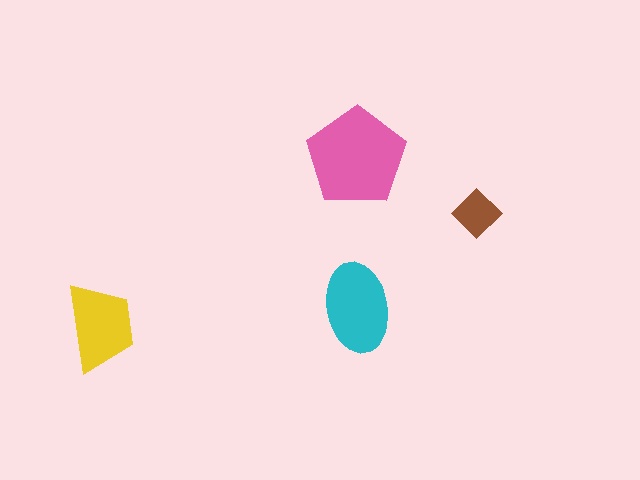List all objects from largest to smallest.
The pink pentagon, the cyan ellipse, the yellow trapezoid, the brown diamond.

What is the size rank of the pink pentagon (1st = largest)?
1st.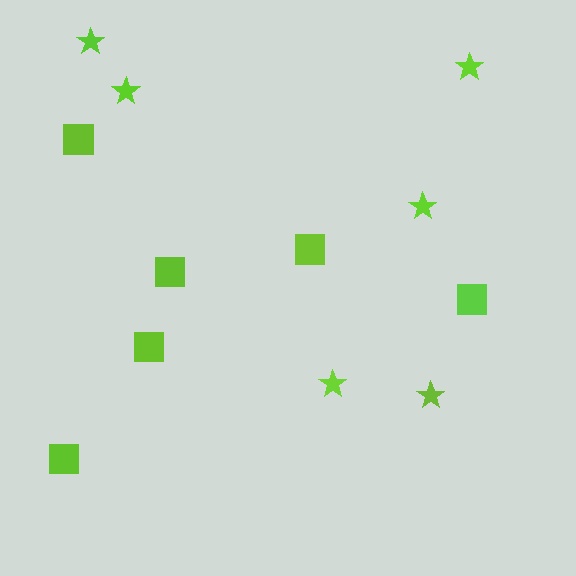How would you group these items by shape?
There are 2 groups: one group of squares (6) and one group of stars (6).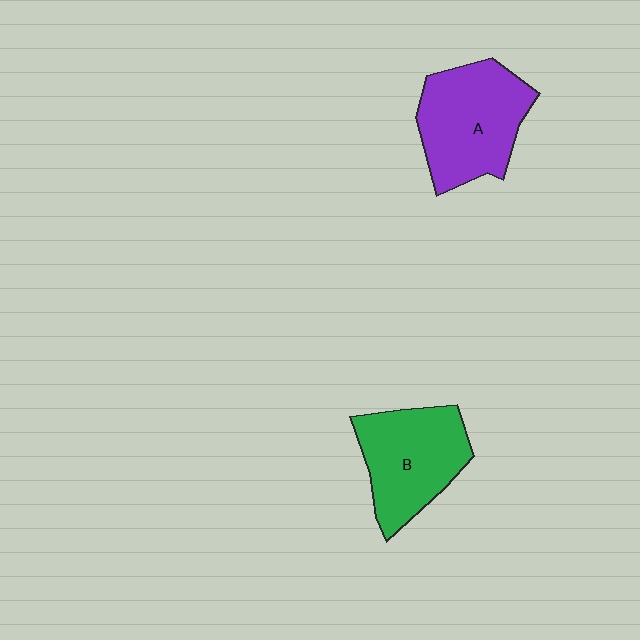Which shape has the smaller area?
Shape B (green).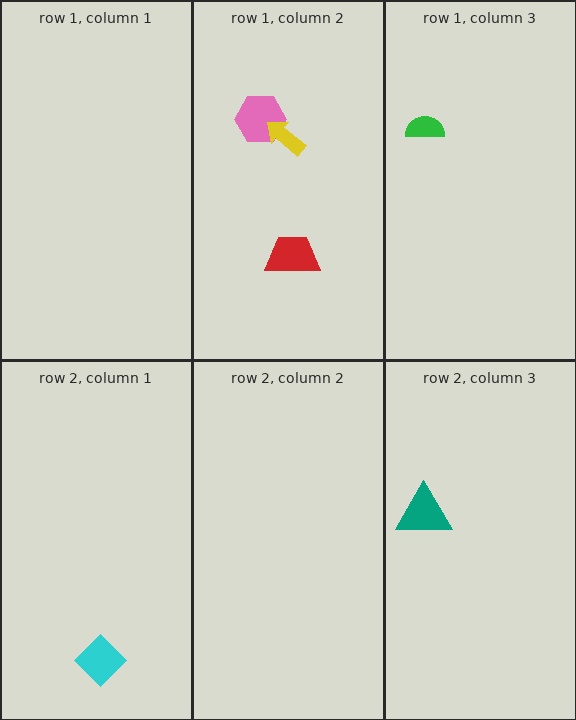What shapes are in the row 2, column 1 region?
The cyan diamond.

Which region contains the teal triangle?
The row 2, column 3 region.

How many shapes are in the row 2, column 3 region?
1.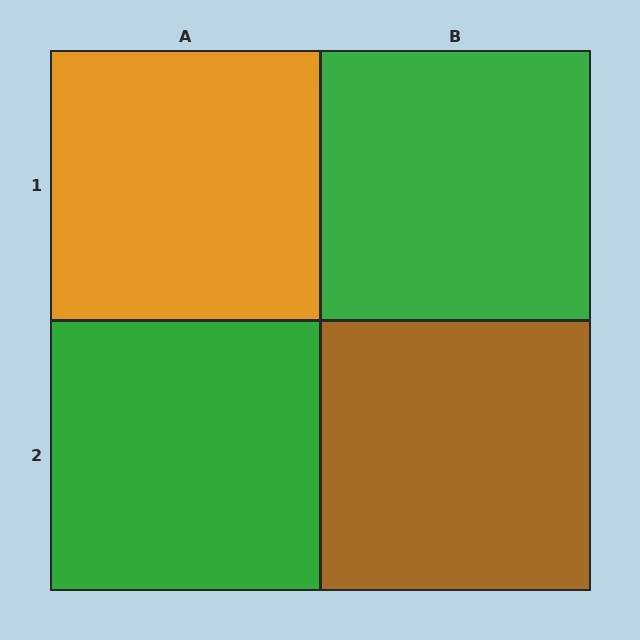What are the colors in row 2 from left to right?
Green, brown.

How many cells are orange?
1 cell is orange.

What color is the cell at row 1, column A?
Orange.